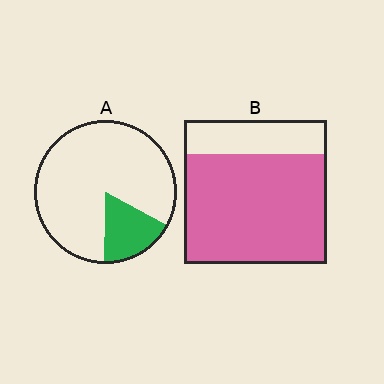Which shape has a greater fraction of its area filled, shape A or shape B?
Shape B.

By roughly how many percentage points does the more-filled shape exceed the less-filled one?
By roughly 60 percentage points (B over A).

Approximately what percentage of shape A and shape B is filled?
A is approximately 20% and B is approximately 75%.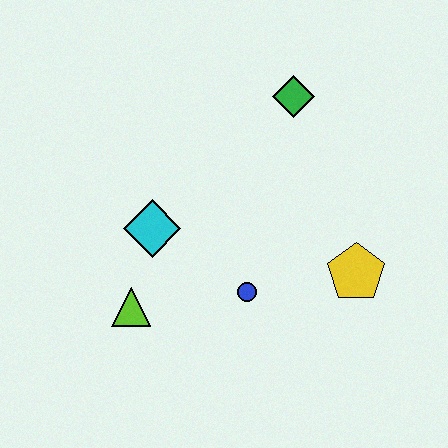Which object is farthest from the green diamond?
The lime triangle is farthest from the green diamond.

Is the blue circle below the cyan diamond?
Yes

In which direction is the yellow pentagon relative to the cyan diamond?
The yellow pentagon is to the right of the cyan diamond.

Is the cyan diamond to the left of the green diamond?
Yes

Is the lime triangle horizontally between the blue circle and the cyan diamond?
No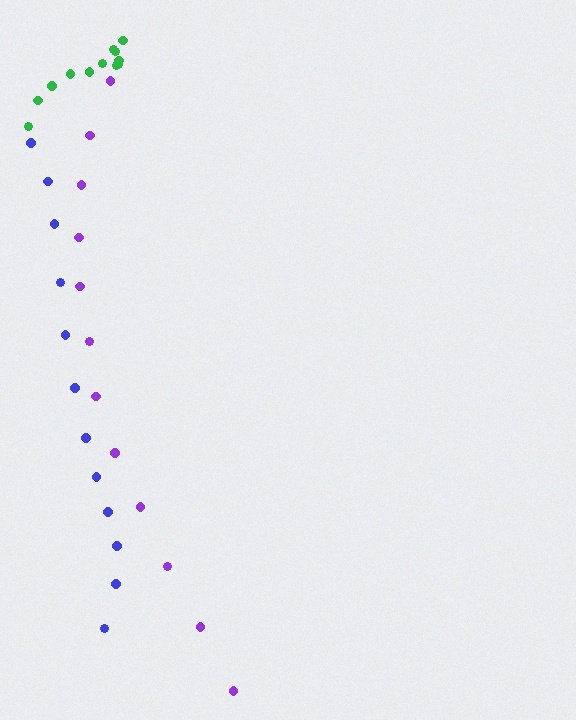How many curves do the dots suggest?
There are 3 distinct paths.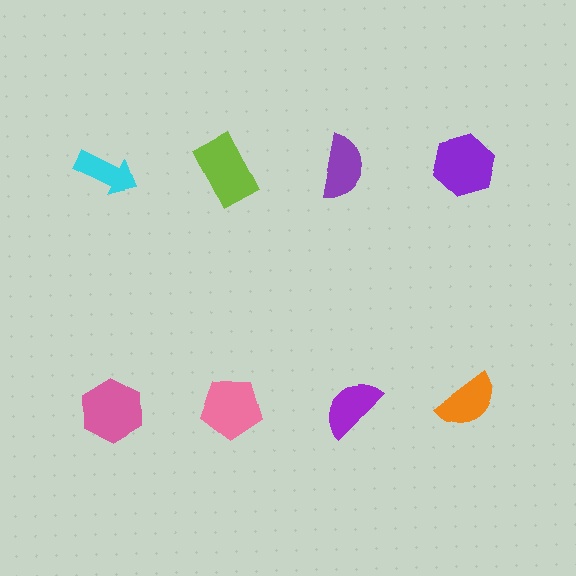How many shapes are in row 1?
4 shapes.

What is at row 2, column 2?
A pink pentagon.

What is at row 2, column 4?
An orange semicircle.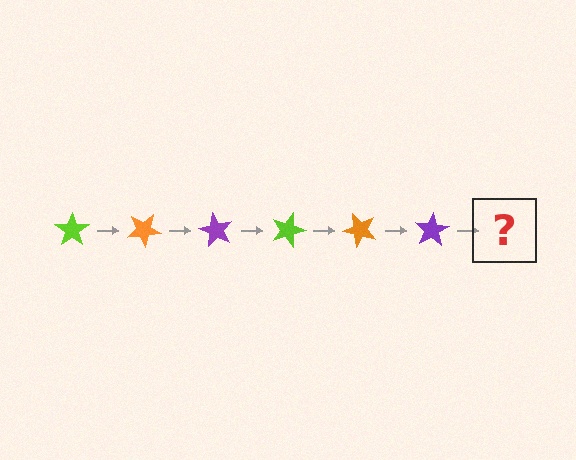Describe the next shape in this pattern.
It should be a lime star, rotated 180 degrees from the start.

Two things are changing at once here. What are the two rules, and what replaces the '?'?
The two rules are that it rotates 30 degrees each step and the color cycles through lime, orange, and purple. The '?' should be a lime star, rotated 180 degrees from the start.